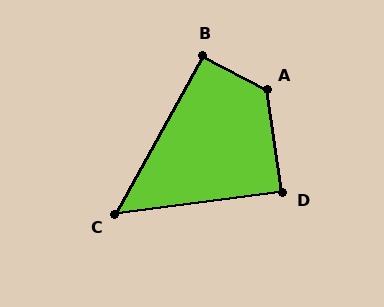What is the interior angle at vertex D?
Approximately 89 degrees (approximately right).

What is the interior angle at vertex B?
Approximately 91 degrees (approximately right).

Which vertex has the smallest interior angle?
C, at approximately 53 degrees.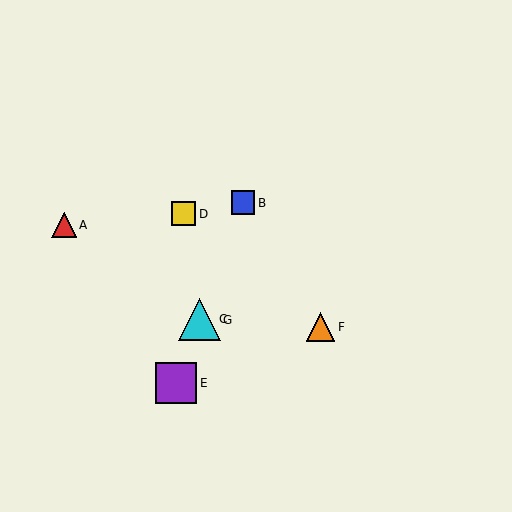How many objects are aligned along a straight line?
4 objects (B, C, E, G) are aligned along a straight line.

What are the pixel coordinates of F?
Object F is at (320, 327).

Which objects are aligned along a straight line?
Objects B, C, E, G are aligned along a straight line.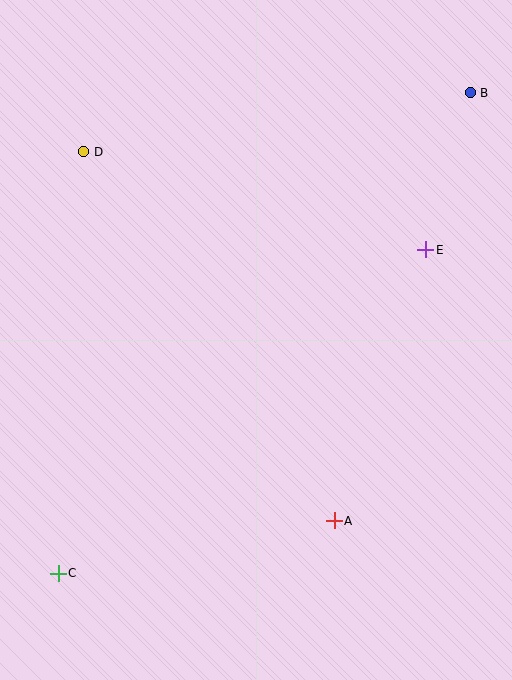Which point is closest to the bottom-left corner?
Point C is closest to the bottom-left corner.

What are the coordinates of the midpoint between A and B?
The midpoint between A and B is at (402, 307).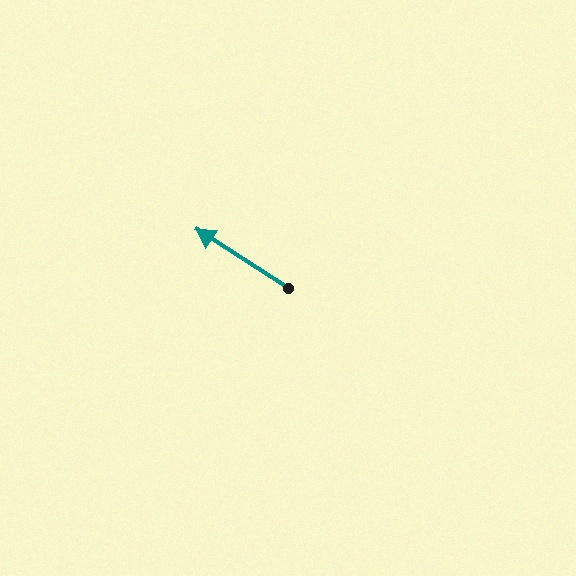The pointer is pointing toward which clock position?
Roughly 10 o'clock.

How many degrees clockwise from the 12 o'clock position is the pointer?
Approximately 302 degrees.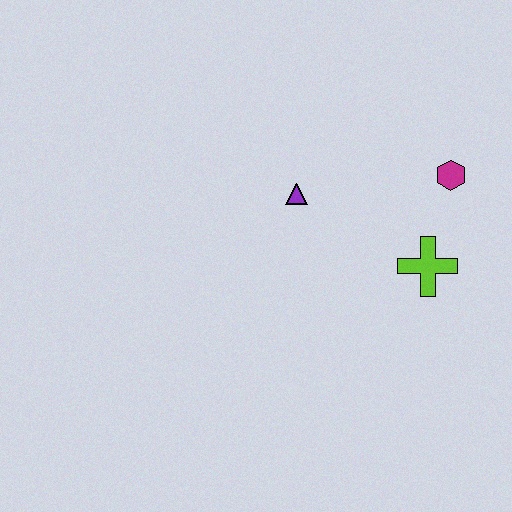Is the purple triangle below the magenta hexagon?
Yes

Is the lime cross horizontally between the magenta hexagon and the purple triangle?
Yes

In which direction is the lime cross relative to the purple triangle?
The lime cross is to the right of the purple triangle.